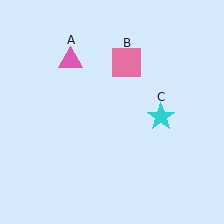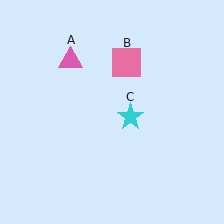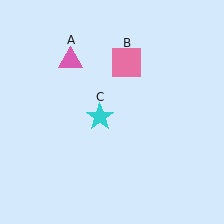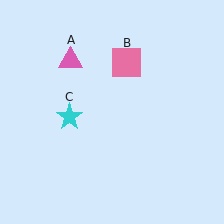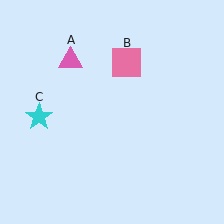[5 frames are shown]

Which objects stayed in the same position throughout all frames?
Pink triangle (object A) and pink square (object B) remained stationary.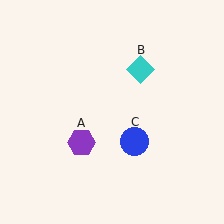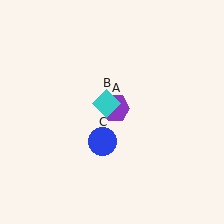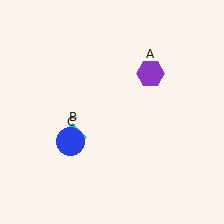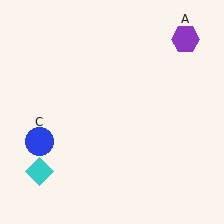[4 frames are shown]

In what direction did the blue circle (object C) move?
The blue circle (object C) moved left.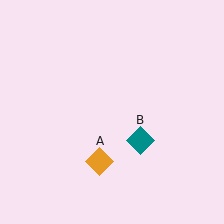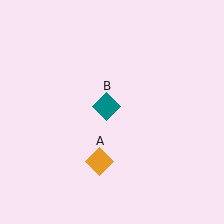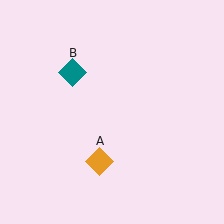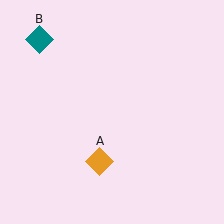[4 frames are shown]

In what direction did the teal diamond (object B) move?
The teal diamond (object B) moved up and to the left.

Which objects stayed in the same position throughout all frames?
Orange diamond (object A) remained stationary.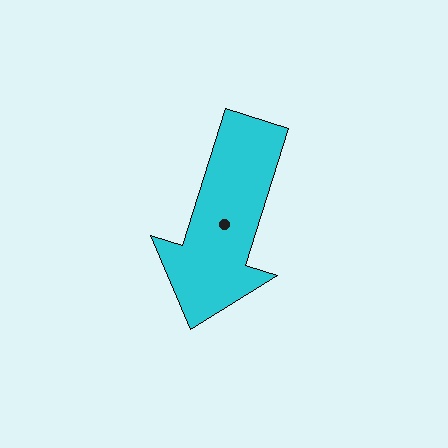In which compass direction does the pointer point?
South.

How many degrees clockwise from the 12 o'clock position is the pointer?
Approximately 197 degrees.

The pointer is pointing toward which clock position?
Roughly 7 o'clock.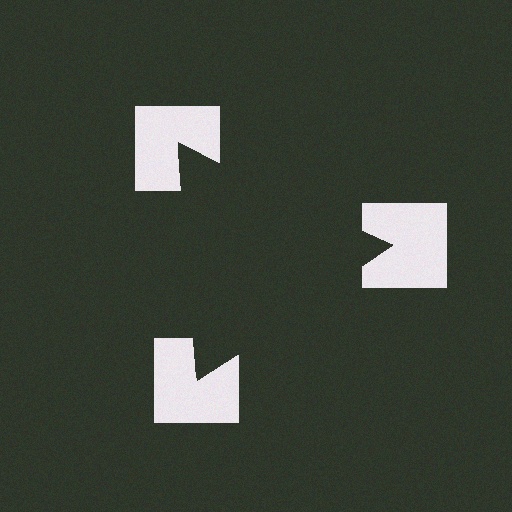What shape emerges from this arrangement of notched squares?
An illusory triangle — its edges are inferred from the aligned wedge cuts in the notched squares, not physically drawn.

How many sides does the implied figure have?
3 sides.